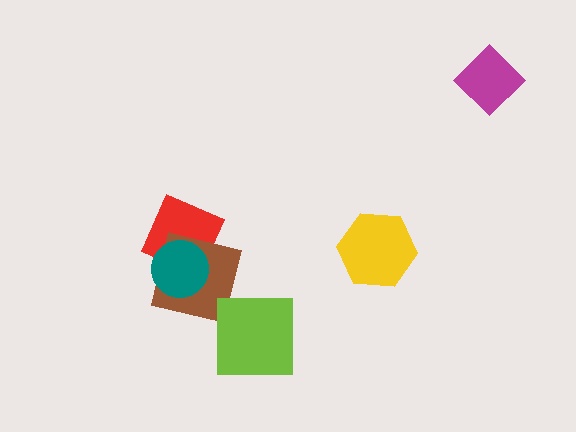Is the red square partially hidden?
Yes, it is partially covered by another shape.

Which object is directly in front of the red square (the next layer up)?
The brown square is directly in front of the red square.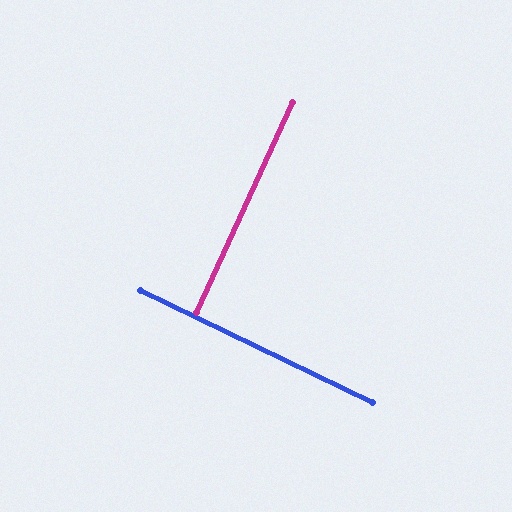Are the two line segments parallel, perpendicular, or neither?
Perpendicular — they meet at approximately 89°.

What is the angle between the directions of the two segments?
Approximately 89 degrees.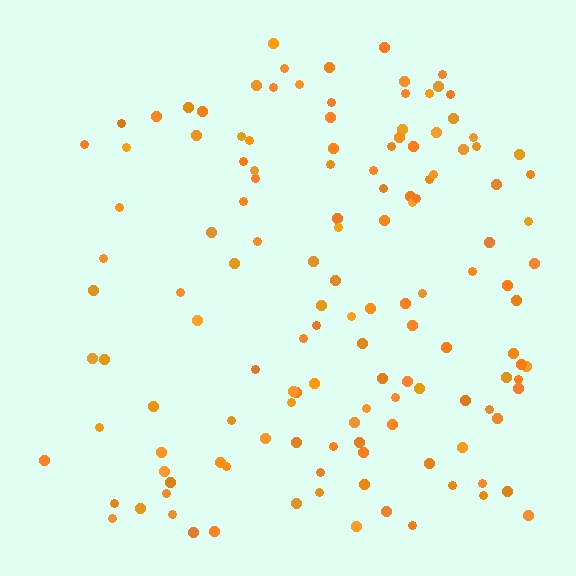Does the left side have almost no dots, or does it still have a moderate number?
Still a moderate number, just noticeably fewer than the right.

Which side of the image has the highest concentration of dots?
The right.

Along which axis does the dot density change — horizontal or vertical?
Horizontal.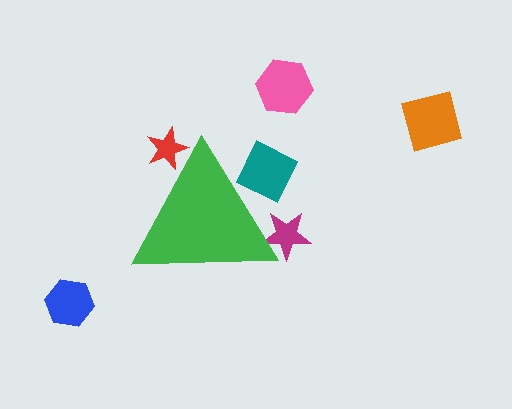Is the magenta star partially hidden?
Yes, the magenta star is partially hidden behind the green triangle.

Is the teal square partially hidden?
Yes, the teal square is partially hidden behind the green triangle.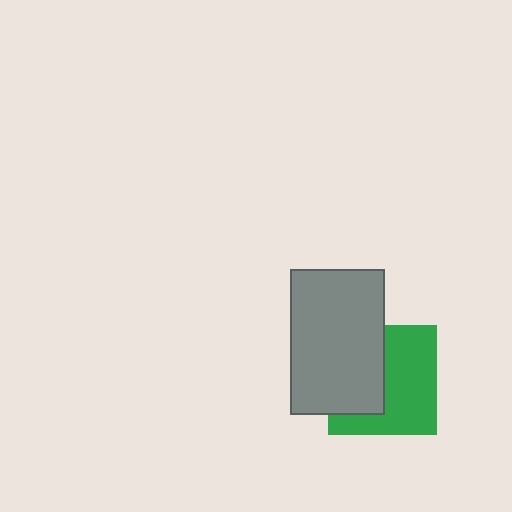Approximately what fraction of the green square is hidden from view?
Roughly 43% of the green square is hidden behind the gray rectangle.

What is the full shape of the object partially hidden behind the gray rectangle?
The partially hidden object is a green square.